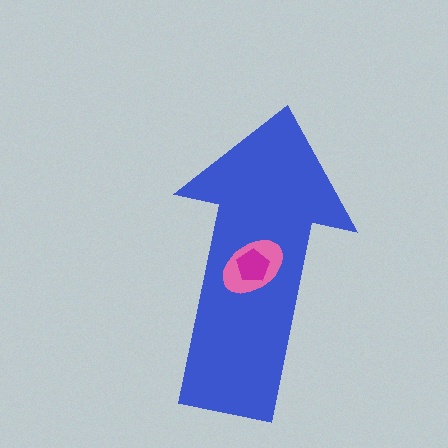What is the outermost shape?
The blue arrow.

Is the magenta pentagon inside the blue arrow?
Yes.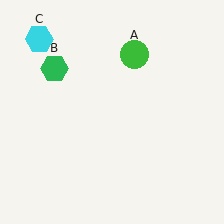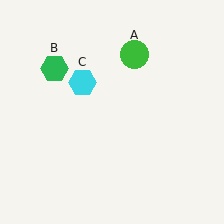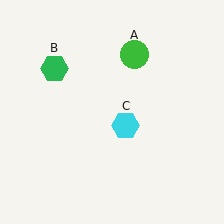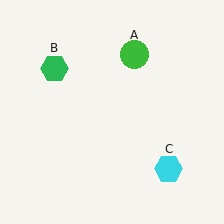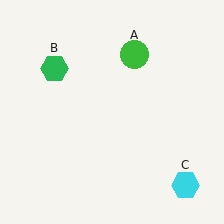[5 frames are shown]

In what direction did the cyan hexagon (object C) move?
The cyan hexagon (object C) moved down and to the right.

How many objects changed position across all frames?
1 object changed position: cyan hexagon (object C).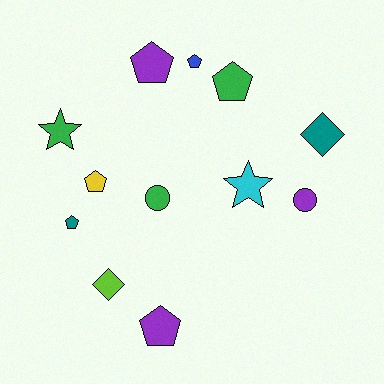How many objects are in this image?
There are 12 objects.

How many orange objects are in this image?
There are no orange objects.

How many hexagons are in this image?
There are no hexagons.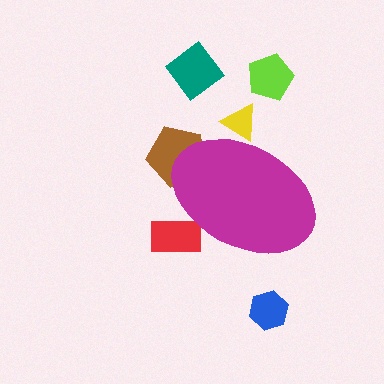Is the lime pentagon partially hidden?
No, the lime pentagon is fully visible.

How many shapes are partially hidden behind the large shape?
3 shapes are partially hidden.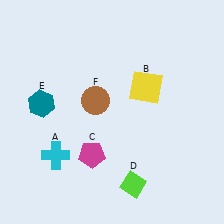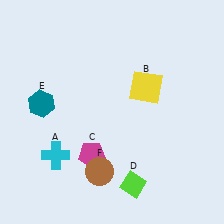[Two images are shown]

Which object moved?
The brown circle (F) moved down.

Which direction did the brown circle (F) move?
The brown circle (F) moved down.